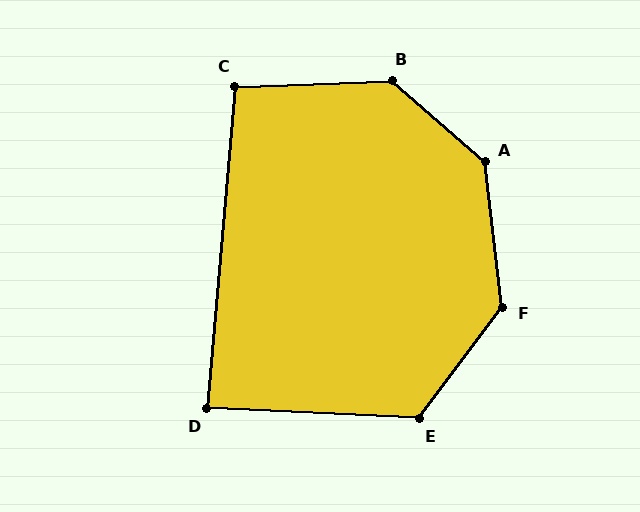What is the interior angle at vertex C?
Approximately 97 degrees (obtuse).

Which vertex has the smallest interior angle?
D, at approximately 88 degrees.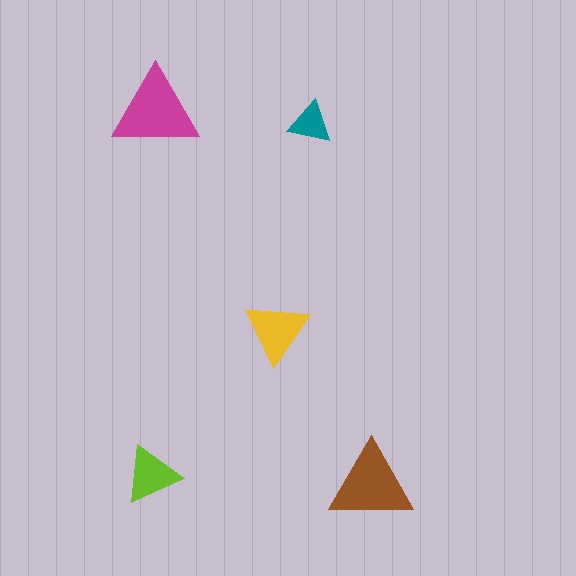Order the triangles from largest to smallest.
the magenta one, the brown one, the yellow one, the lime one, the teal one.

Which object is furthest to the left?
The lime triangle is leftmost.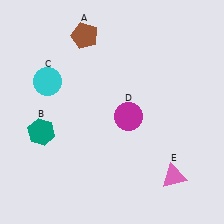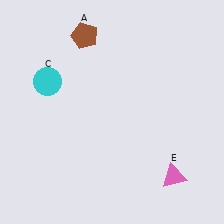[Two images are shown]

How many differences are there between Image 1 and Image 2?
There are 2 differences between the two images.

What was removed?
The teal hexagon (B), the magenta circle (D) were removed in Image 2.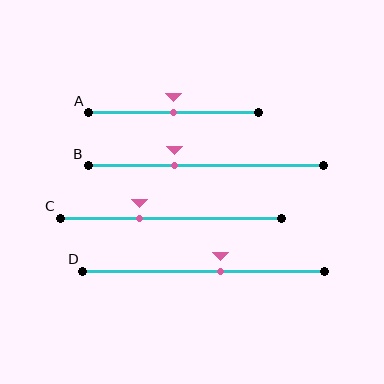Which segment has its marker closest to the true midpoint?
Segment A has its marker closest to the true midpoint.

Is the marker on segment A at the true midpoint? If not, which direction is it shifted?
Yes, the marker on segment A is at the true midpoint.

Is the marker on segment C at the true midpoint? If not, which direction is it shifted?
No, the marker on segment C is shifted to the left by about 14% of the segment length.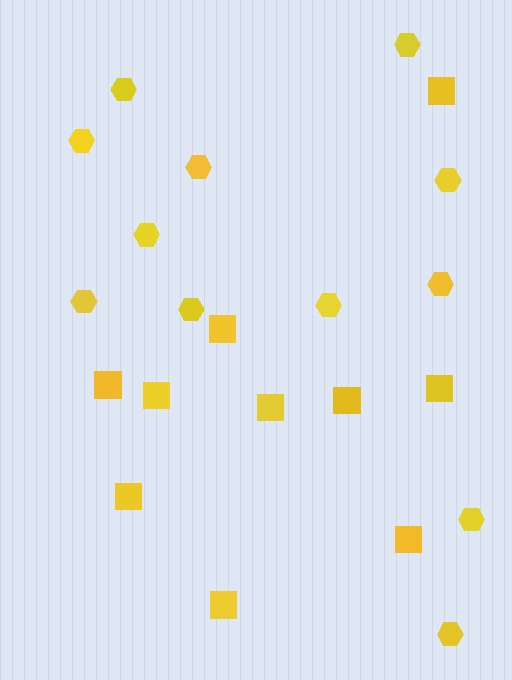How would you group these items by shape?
There are 2 groups: one group of squares (10) and one group of hexagons (12).